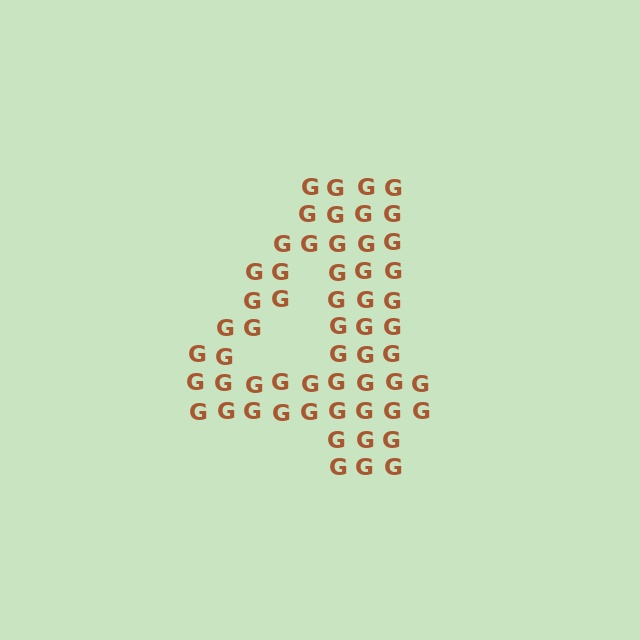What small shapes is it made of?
It is made of small letter G's.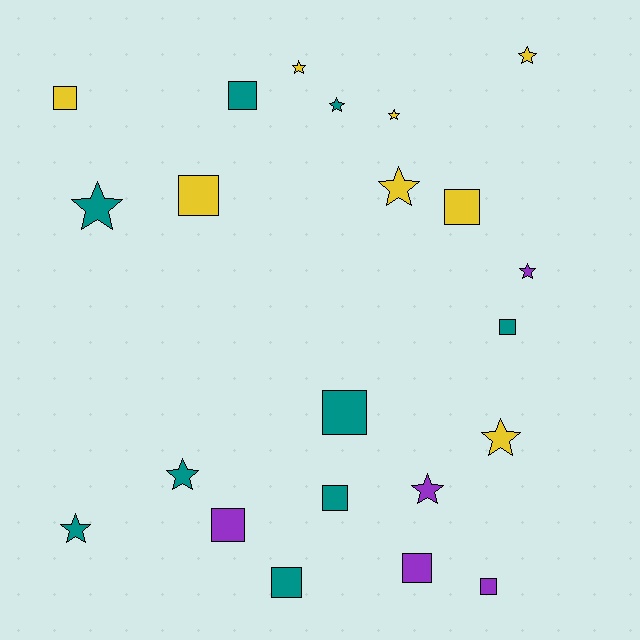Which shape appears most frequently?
Square, with 11 objects.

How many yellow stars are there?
There are 5 yellow stars.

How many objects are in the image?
There are 22 objects.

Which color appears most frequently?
Teal, with 9 objects.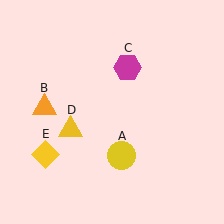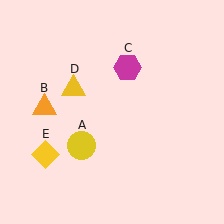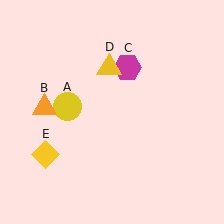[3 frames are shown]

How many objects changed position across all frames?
2 objects changed position: yellow circle (object A), yellow triangle (object D).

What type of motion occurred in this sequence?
The yellow circle (object A), yellow triangle (object D) rotated clockwise around the center of the scene.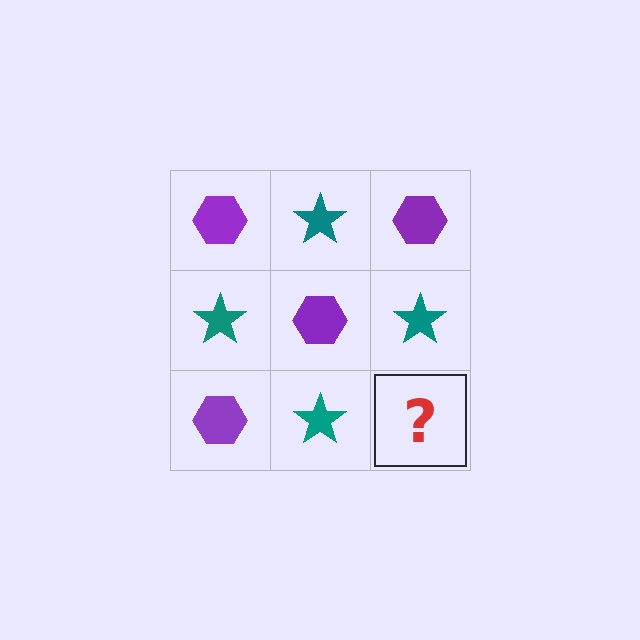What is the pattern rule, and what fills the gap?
The rule is that it alternates purple hexagon and teal star in a checkerboard pattern. The gap should be filled with a purple hexagon.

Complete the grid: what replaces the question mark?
The question mark should be replaced with a purple hexagon.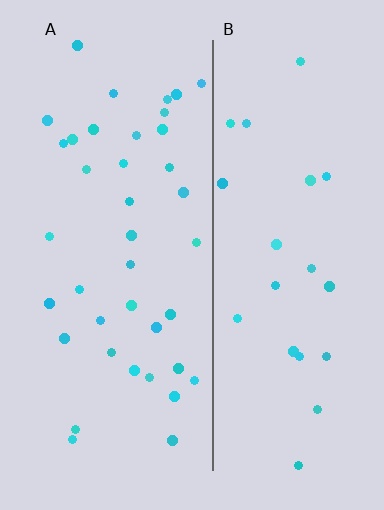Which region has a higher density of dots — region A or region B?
A (the left).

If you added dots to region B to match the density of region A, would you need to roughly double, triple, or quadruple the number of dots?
Approximately double.